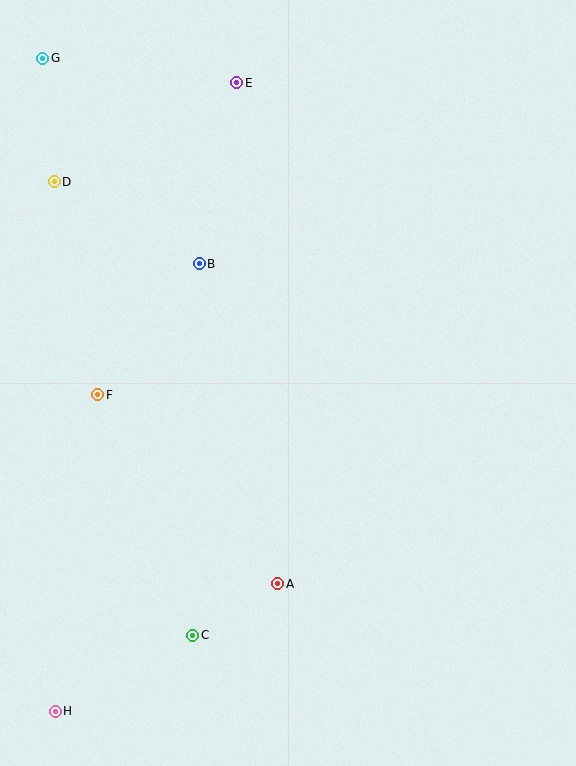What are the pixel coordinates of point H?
Point H is at (55, 711).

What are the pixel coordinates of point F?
Point F is at (98, 395).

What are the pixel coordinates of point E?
Point E is at (237, 83).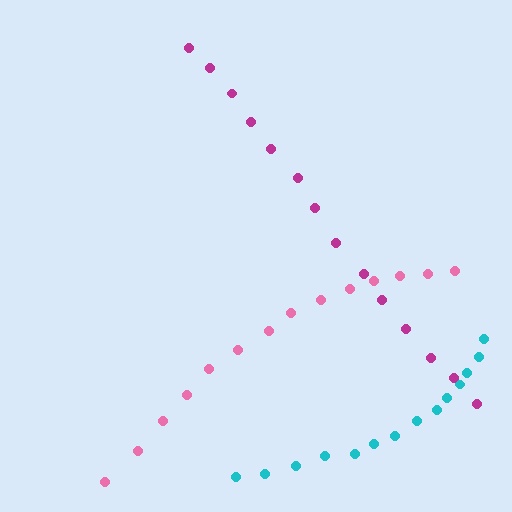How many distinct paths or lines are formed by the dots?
There are 3 distinct paths.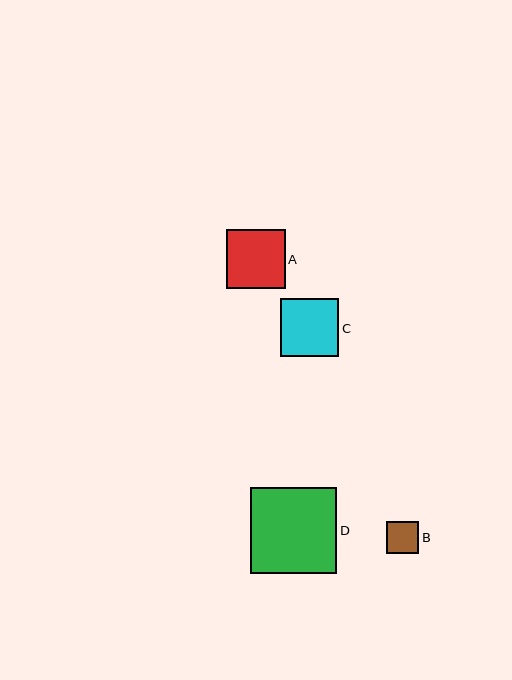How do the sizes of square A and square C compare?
Square A and square C are approximately the same size.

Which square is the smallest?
Square B is the smallest with a size of approximately 32 pixels.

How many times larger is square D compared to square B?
Square D is approximately 2.7 times the size of square B.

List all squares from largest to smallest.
From largest to smallest: D, A, C, B.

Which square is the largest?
Square D is the largest with a size of approximately 86 pixels.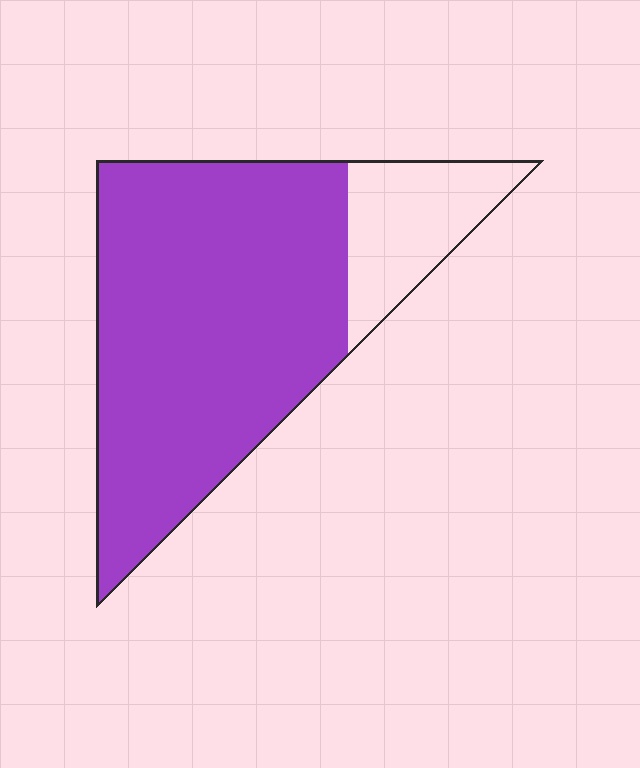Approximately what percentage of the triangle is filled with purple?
Approximately 80%.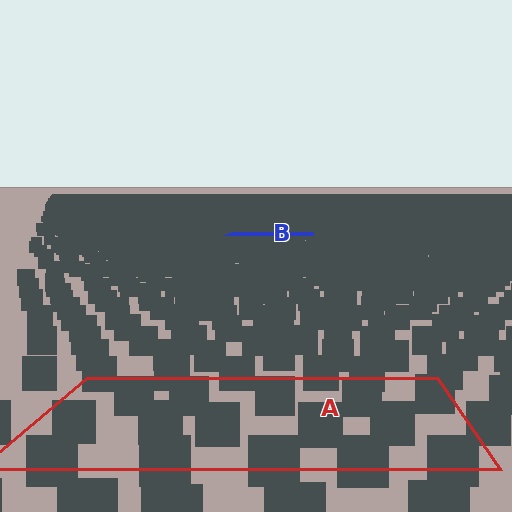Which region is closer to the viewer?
Region A is closer. The texture elements there are larger and more spread out.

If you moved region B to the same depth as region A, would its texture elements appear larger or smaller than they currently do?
They would appear larger. At a closer depth, the same texture elements are projected at a bigger on-screen size.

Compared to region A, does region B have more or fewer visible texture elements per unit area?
Region B has more texture elements per unit area — they are packed more densely because it is farther away.